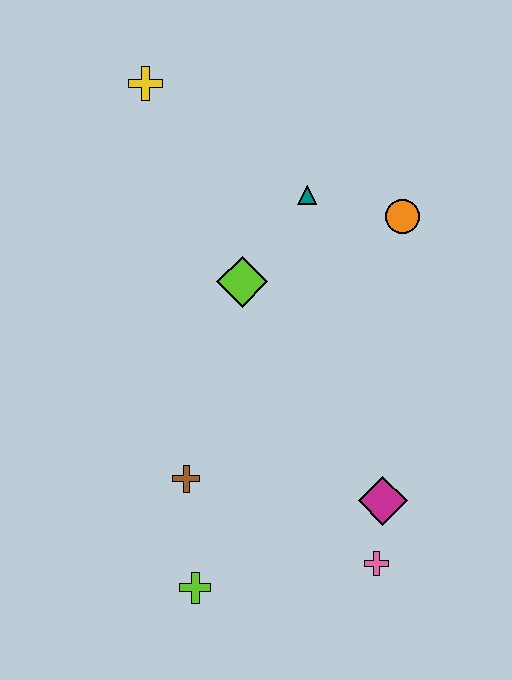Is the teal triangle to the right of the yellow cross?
Yes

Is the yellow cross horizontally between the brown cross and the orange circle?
No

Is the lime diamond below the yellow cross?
Yes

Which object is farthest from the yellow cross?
The pink cross is farthest from the yellow cross.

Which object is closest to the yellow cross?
The teal triangle is closest to the yellow cross.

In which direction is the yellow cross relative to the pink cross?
The yellow cross is above the pink cross.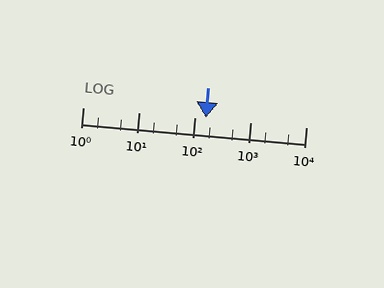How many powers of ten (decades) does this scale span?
The scale spans 4 decades, from 1 to 10000.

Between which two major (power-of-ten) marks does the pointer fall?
The pointer is between 100 and 1000.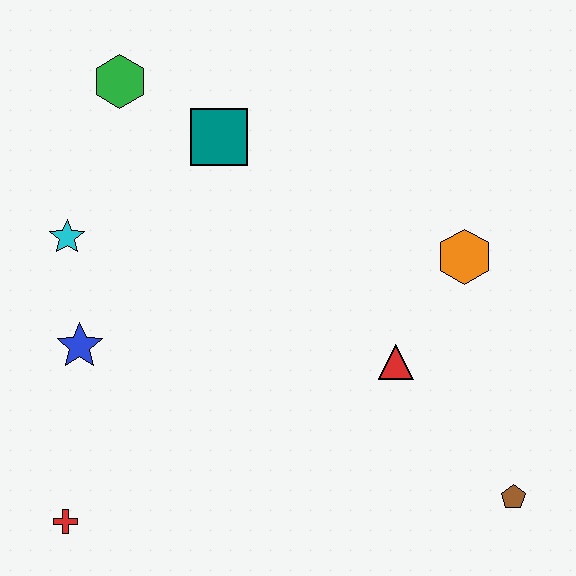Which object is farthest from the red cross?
The orange hexagon is farthest from the red cross.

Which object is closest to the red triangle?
The orange hexagon is closest to the red triangle.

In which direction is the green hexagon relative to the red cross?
The green hexagon is above the red cross.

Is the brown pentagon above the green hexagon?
No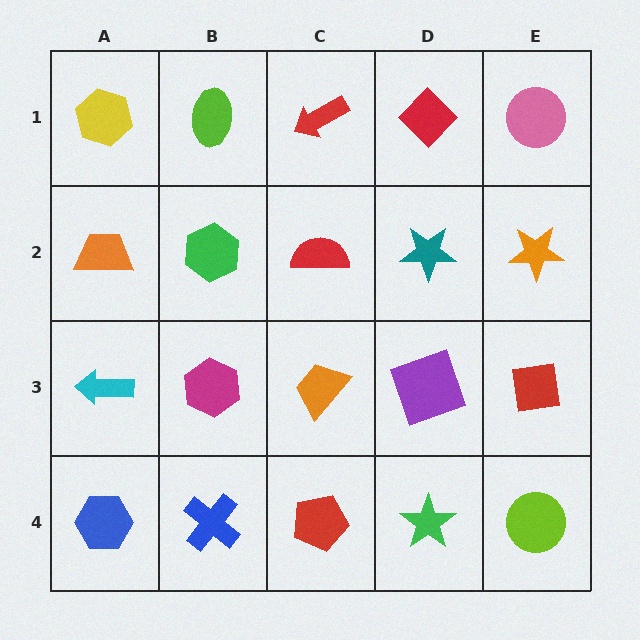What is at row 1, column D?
A red diamond.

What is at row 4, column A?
A blue hexagon.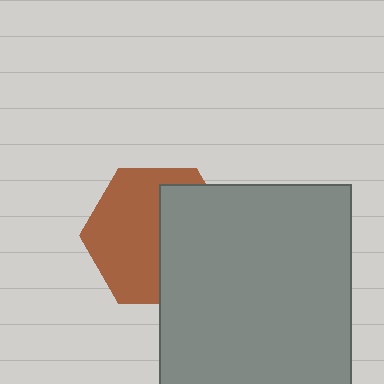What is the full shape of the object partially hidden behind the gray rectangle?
The partially hidden object is a brown hexagon.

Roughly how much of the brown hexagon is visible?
About half of it is visible (roughly 56%).